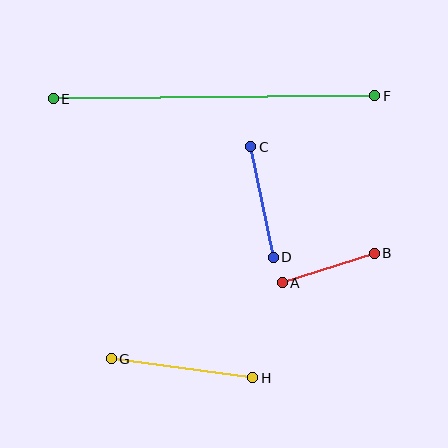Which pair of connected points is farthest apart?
Points E and F are farthest apart.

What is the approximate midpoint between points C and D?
The midpoint is at approximately (262, 202) pixels.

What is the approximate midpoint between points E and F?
The midpoint is at approximately (214, 97) pixels.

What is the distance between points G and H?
The distance is approximately 143 pixels.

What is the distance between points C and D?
The distance is approximately 113 pixels.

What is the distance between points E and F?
The distance is approximately 321 pixels.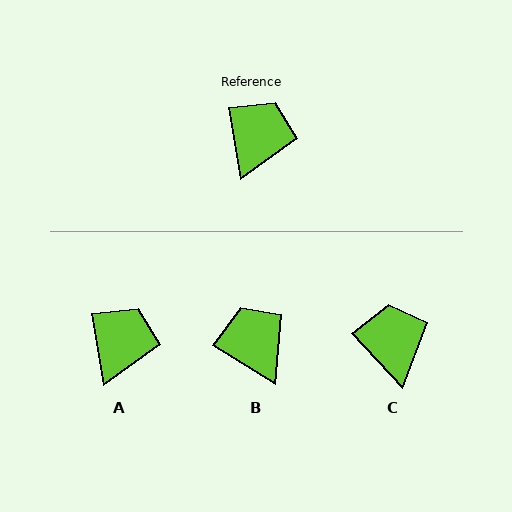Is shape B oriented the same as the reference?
No, it is off by about 49 degrees.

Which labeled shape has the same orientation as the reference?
A.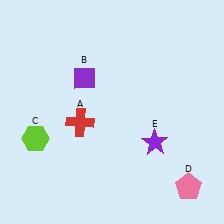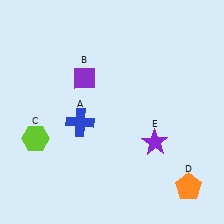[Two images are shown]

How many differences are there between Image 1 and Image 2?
There are 2 differences between the two images.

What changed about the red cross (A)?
In Image 1, A is red. In Image 2, it changed to blue.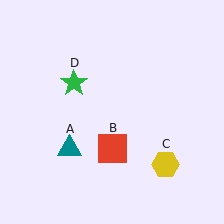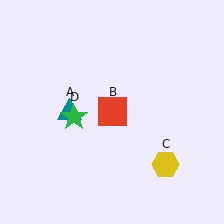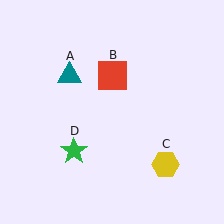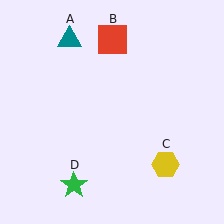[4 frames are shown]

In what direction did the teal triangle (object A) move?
The teal triangle (object A) moved up.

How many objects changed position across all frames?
3 objects changed position: teal triangle (object A), red square (object B), green star (object D).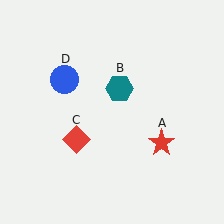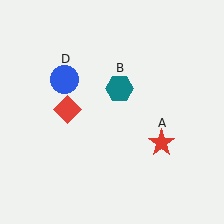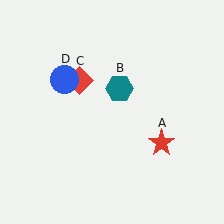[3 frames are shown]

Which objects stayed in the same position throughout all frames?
Red star (object A) and teal hexagon (object B) and blue circle (object D) remained stationary.